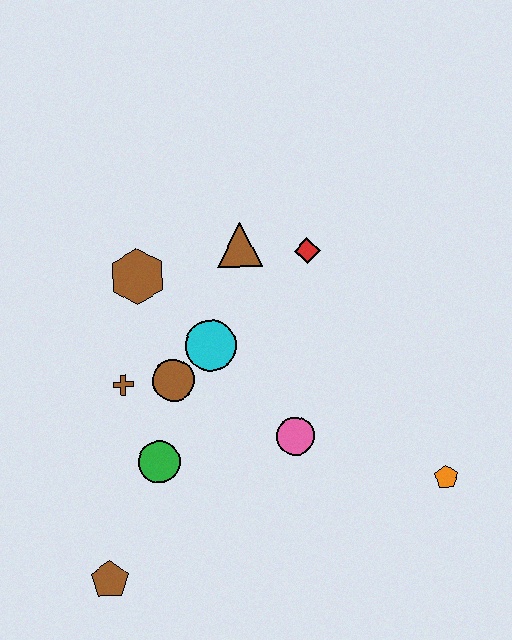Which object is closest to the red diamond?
The brown triangle is closest to the red diamond.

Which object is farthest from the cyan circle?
The orange pentagon is farthest from the cyan circle.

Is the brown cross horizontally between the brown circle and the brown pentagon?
Yes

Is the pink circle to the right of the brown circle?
Yes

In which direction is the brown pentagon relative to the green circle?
The brown pentagon is below the green circle.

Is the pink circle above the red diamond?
No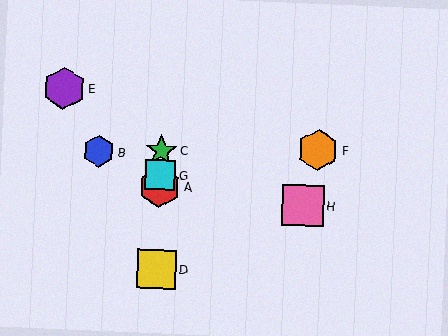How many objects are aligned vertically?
4 objects (A, C, D, G) are aligned vertically.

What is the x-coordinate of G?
Object G is at x≈160.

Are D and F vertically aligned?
No, D is at x≈156 and F is at x≈318.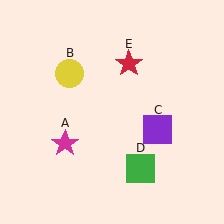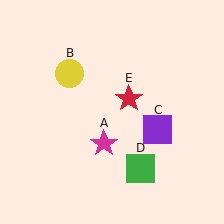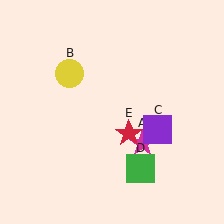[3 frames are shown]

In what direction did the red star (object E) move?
The red star (object E) moved down.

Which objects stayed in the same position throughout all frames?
Yellow circle (object B) and purple square (object C) and green square (object D) remained stationary.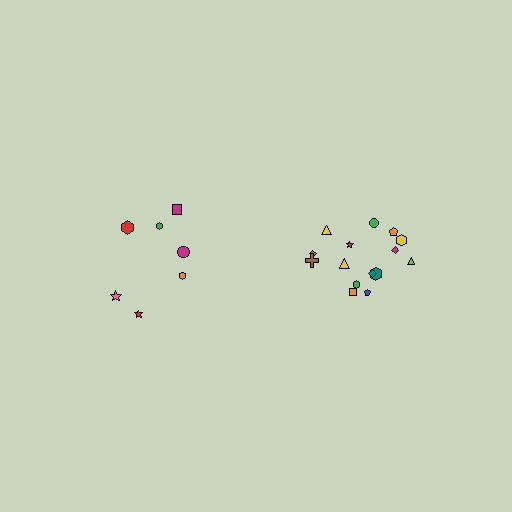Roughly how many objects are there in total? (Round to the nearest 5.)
Roughly 20 objects in total.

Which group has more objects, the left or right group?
The right group.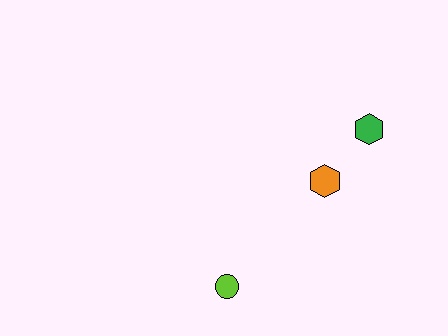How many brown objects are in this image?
There are no brown objects.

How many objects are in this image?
There are 3 objects.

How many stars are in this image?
There are no stars.